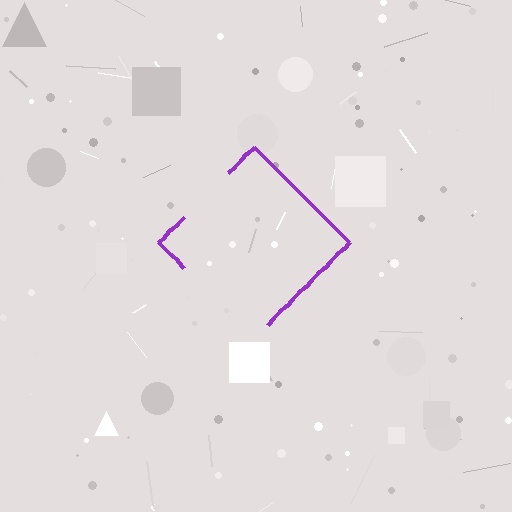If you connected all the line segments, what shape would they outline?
They would outline a diamond.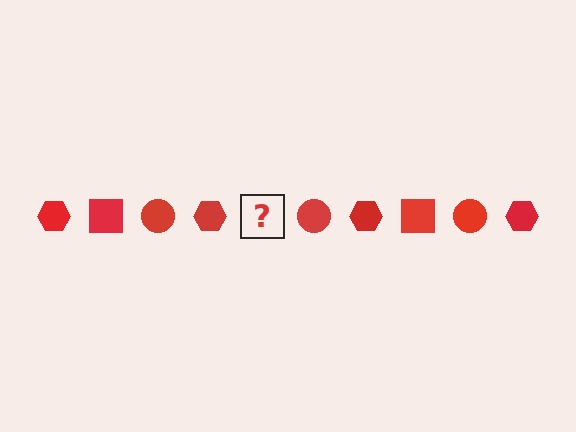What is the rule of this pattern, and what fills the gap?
The rule is that the pattern cycles through hexagon, square, circle shapes in red. The gap should be filled with a red square.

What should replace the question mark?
The question mark should be replaced with a red square.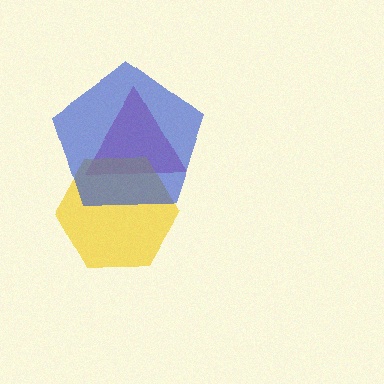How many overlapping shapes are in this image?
There are 3 overlapping shapes in the image.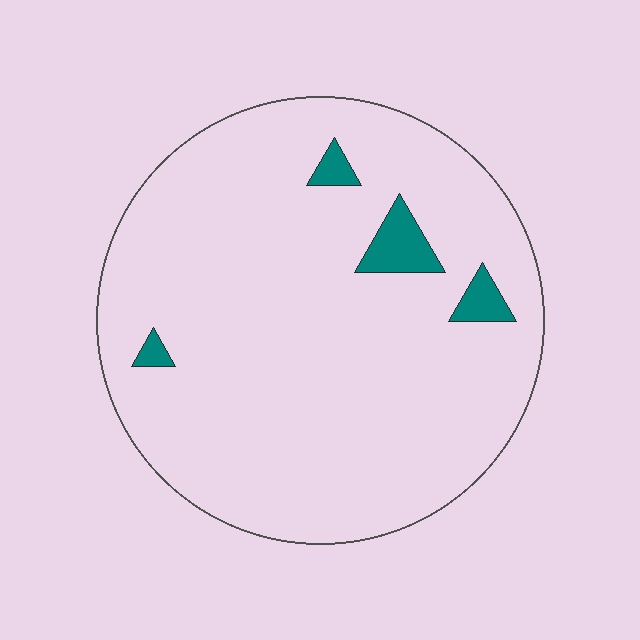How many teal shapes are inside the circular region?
4.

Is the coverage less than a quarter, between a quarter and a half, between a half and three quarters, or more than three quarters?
Less than a quarter.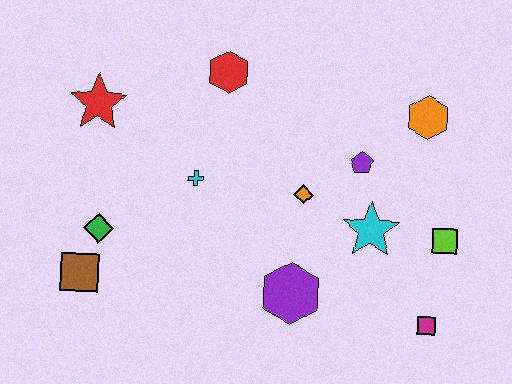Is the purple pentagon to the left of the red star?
No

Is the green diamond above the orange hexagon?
No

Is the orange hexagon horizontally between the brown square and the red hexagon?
No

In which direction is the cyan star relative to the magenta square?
The cyan star is above the magenta square.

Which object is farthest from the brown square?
The orange hexagon is farthest from the brown square.